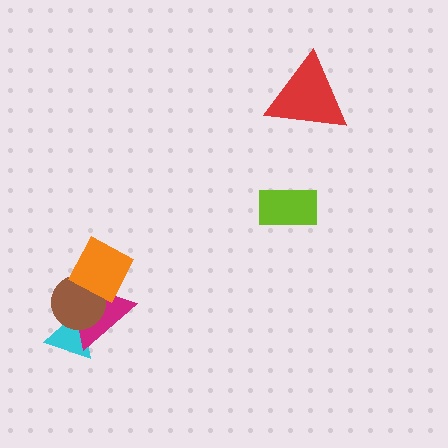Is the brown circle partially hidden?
Yes, it is partially covered by another shape.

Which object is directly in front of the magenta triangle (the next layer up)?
The brown circle is directly in front of the magenta triangle.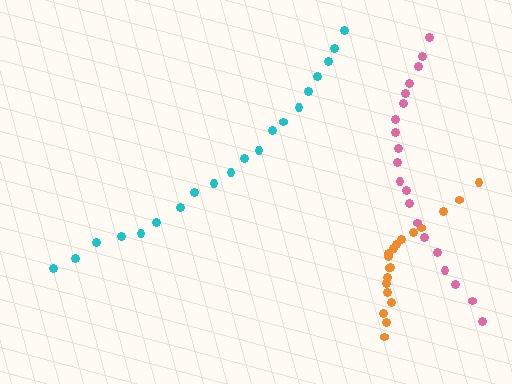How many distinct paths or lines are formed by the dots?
There are 3 distinct paths.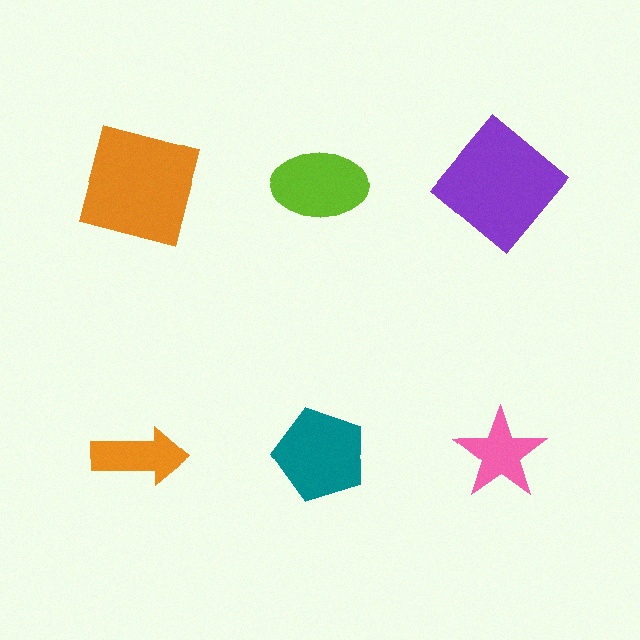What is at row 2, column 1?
An orange arrow.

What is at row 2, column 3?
A pink star.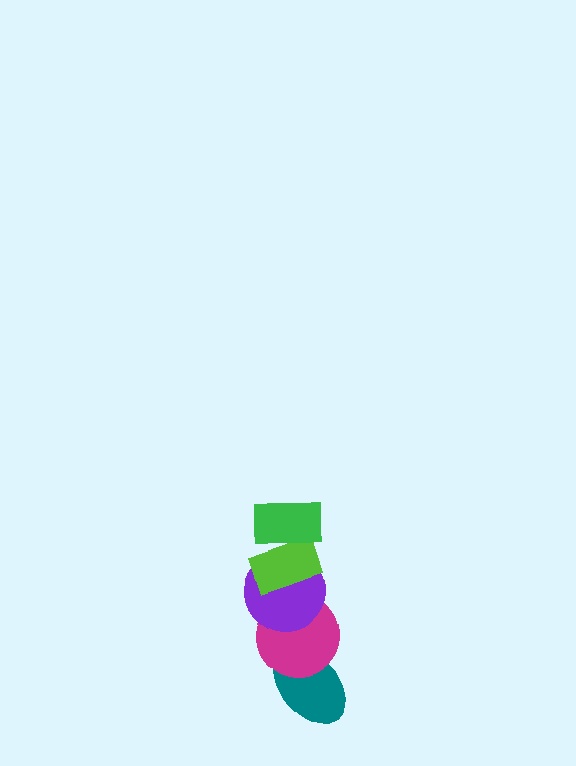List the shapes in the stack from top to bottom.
From top to bottom: the green rectangle, the lime rectangle, the purple circle, the magenta circle, the teal ellipse.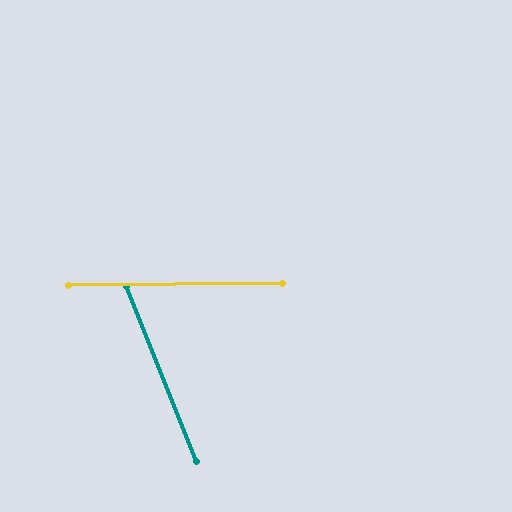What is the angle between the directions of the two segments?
Approximately 69 degrees.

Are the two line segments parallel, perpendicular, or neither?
Neither parallel nor perpendicular — they differ by about 69°.